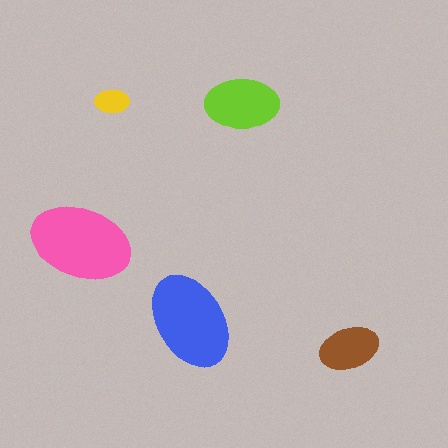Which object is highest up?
The yellow ellipse is topmost.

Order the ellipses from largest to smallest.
the pink one, the blue one, the lime one, the brown one, the yellow one.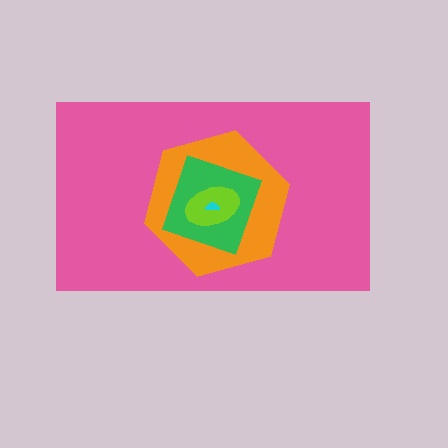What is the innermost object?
The cyan semicircle.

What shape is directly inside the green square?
The lime ellipse.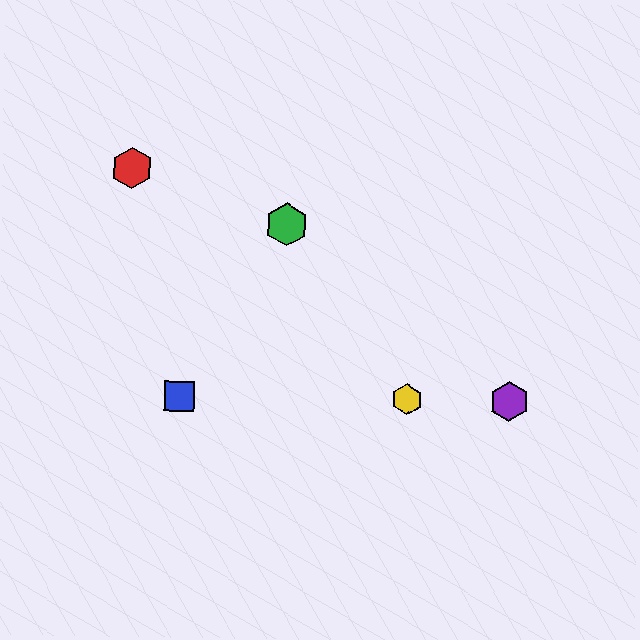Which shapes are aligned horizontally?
The blue square, the yellow hexagon, the purple hexagon are aligned horizontally.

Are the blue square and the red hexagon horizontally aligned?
No, the blue square is at y≈396 and the red hexagon is at y≈168.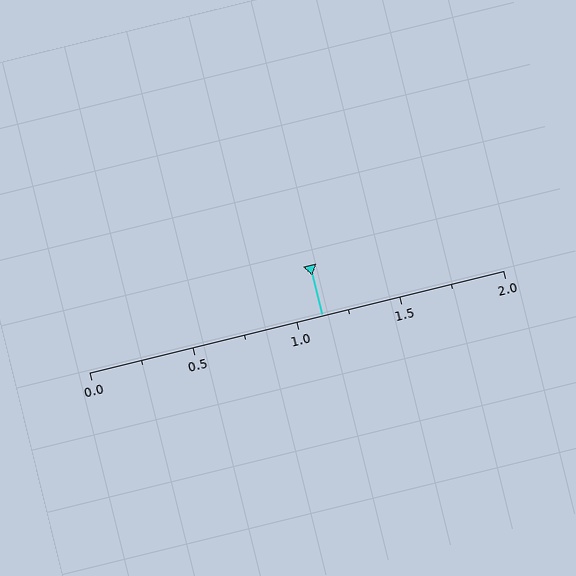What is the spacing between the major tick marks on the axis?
The major ticks are spaced 0.5 apart.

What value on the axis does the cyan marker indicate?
The marker indicates approximately 1.12.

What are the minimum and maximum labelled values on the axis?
The axis runs from 0.0 to 2.0.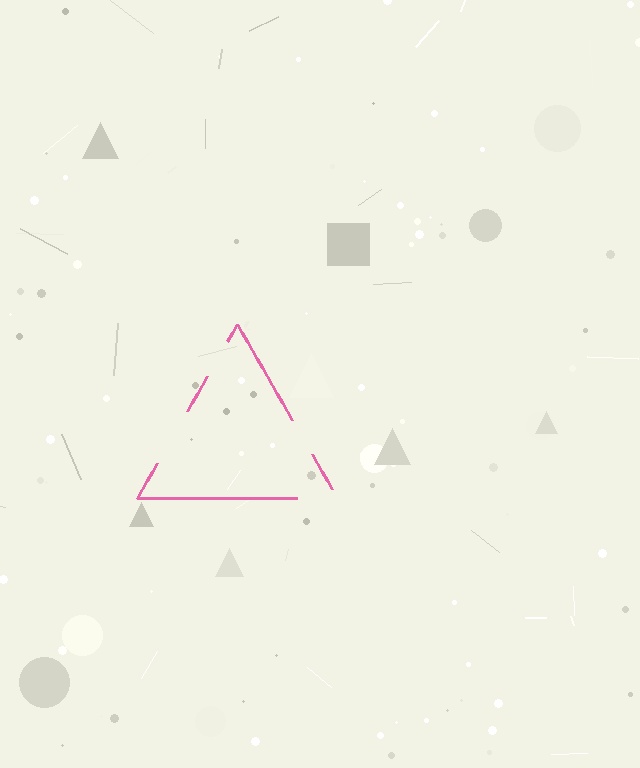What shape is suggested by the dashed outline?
The dashed outline suggests a triangle.